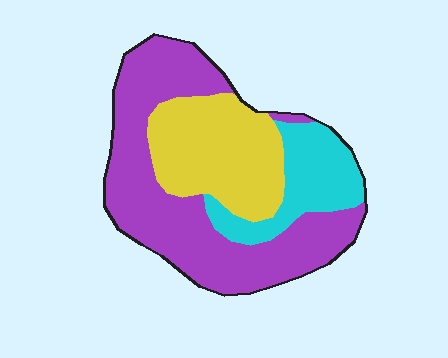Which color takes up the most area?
Purple, at roughly 50%.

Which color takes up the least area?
Cyan, at roughly 20%.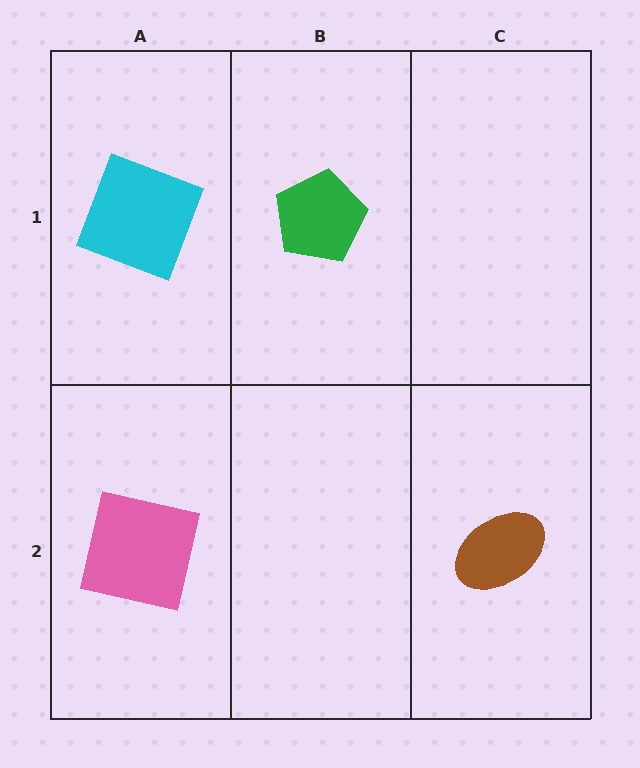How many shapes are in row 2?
2 shapes.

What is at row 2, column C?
A brown ellipse.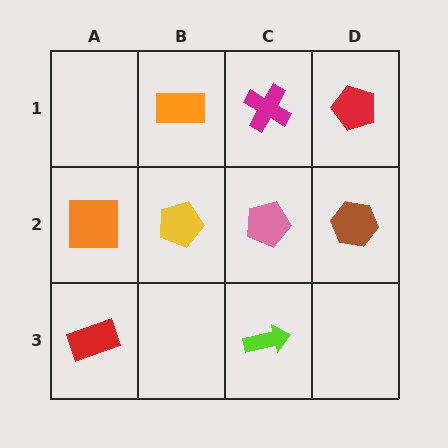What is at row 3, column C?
A lime arrow.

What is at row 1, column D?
A red pentagon.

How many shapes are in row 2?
4 shapes.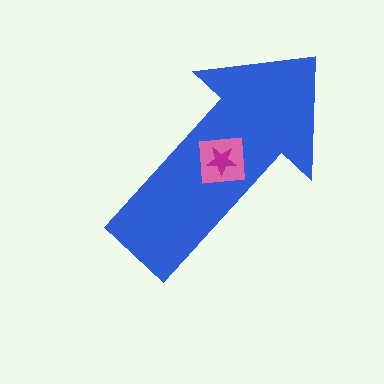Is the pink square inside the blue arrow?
Yes.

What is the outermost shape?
The blue arrow.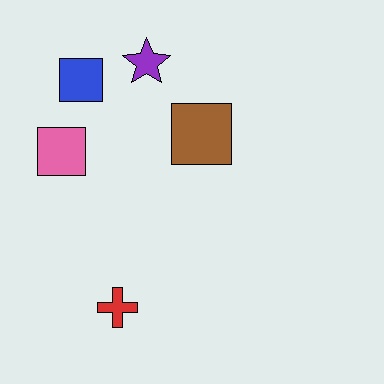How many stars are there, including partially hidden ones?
There is 1 star.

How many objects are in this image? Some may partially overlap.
There are 5 objects.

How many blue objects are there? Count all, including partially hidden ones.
There is 1 blue object.